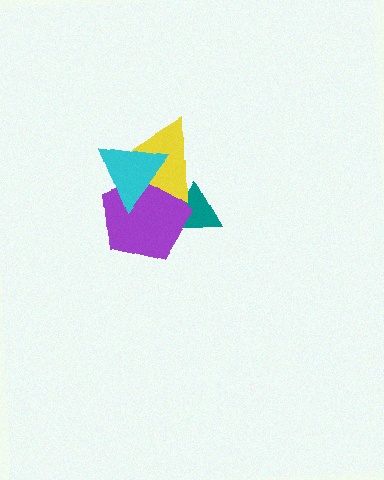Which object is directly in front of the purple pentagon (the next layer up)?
The yellow triangle is directly in front of the purple pentagon.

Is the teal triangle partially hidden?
Yes, it is partially covered by another shape.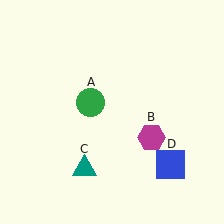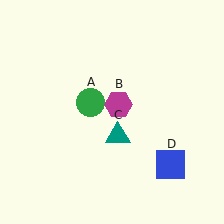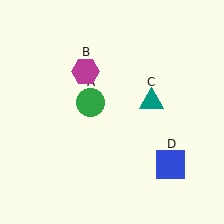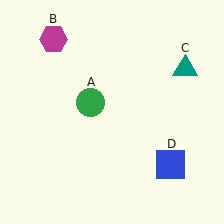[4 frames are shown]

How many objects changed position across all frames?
2 objects changed position: magenta hexagon (object B), teal triangle (object C).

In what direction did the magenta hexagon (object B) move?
The magenta hexagon (object B) moved up and to the left.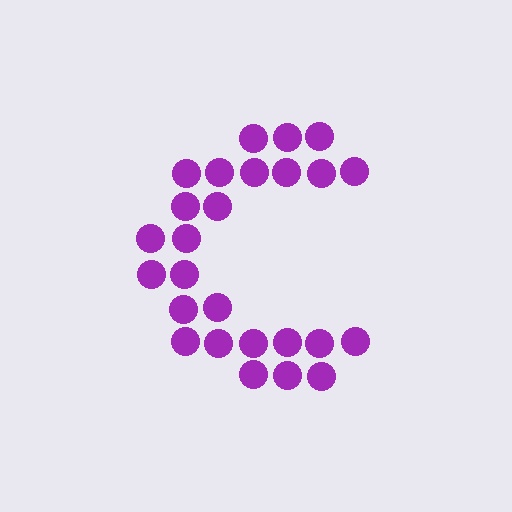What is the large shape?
The large shape is the letter C.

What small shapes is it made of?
It is made of small circles.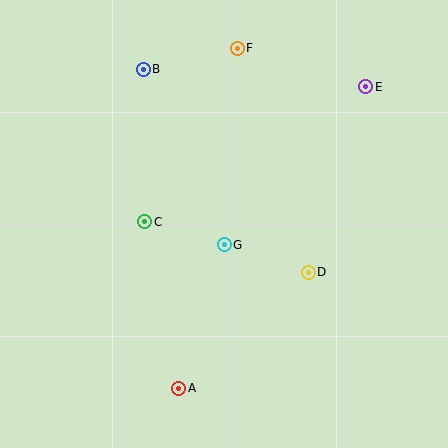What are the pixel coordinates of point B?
Point B is at (143, 69).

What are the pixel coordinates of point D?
Point D is at (308, 272).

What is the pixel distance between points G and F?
The distance between G and F is 197 pixels.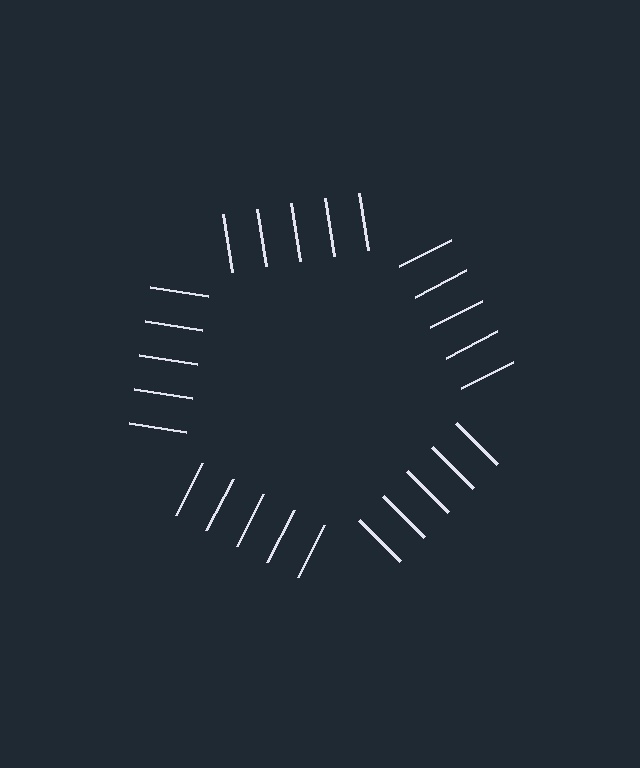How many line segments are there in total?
25 — 5 along each of the 5 edges.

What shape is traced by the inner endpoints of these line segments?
An illusory pentagon — the line segments terminate on its edges but no continuous stroke is drawn.